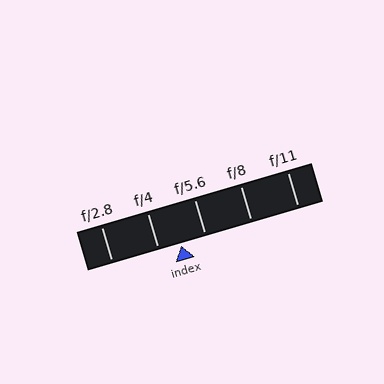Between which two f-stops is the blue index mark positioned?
The index mark is between f/4 and f/5.6.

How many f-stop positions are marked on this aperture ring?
There are 5 f-stop positions marked.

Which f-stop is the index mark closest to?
The index mark is closest to f/4.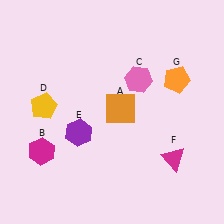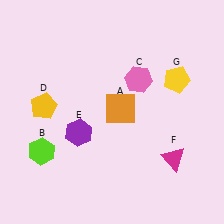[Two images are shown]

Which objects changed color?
B changed from magenta to lime. G changed from orange to yellow.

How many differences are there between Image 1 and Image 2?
There are 2 differences between the two images.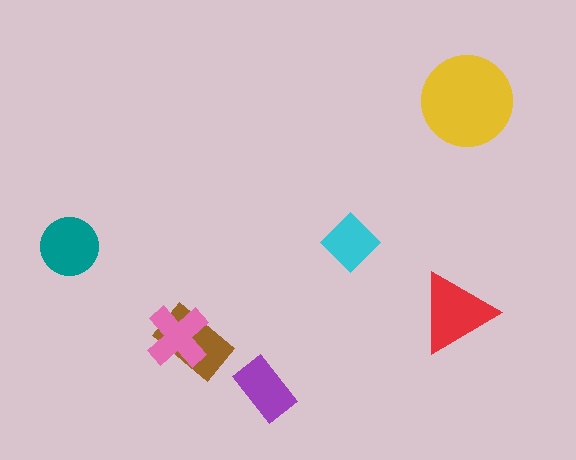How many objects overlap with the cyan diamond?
0 objects overlap with the cyan diamond.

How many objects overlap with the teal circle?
0 objects overlap with the teal circle.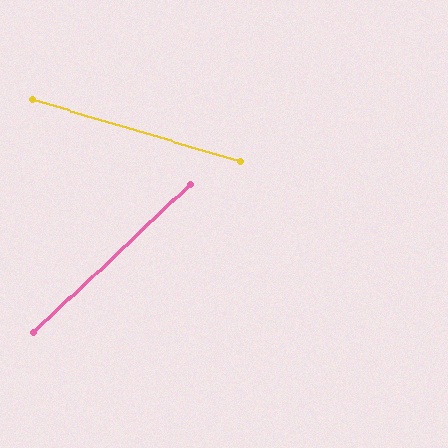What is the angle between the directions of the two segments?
Approximately 60 degrees.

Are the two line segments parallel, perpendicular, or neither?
Neither parallel nor perpendicular — they differ by about 60°.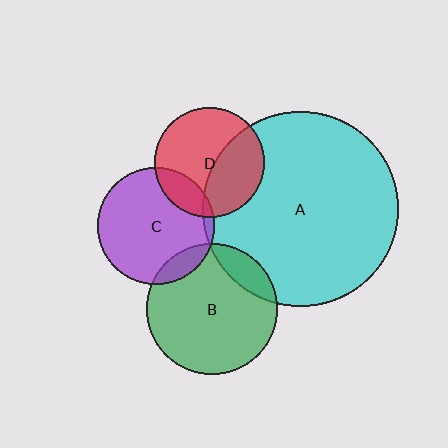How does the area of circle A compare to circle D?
Approximately 3.2 times.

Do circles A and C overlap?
Yes.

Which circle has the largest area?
Circle A (cyan).